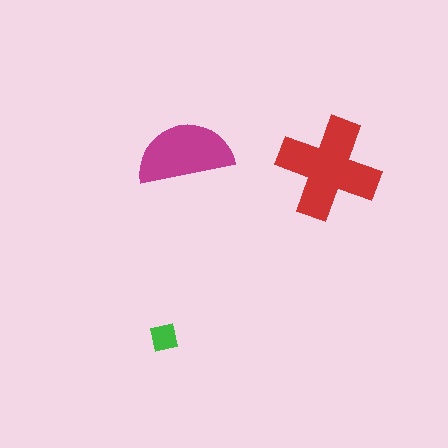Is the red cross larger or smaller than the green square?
Larger.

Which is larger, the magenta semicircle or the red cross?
The red cross.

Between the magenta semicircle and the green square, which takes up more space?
The magenta semicircle.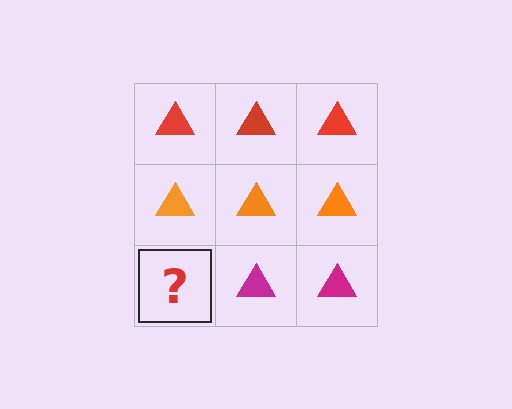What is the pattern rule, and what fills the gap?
The rule is that each row has a consistent color. The gap should be filled with a magenta triangle.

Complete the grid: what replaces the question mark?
The question mark should be replaced with a magenta triangle.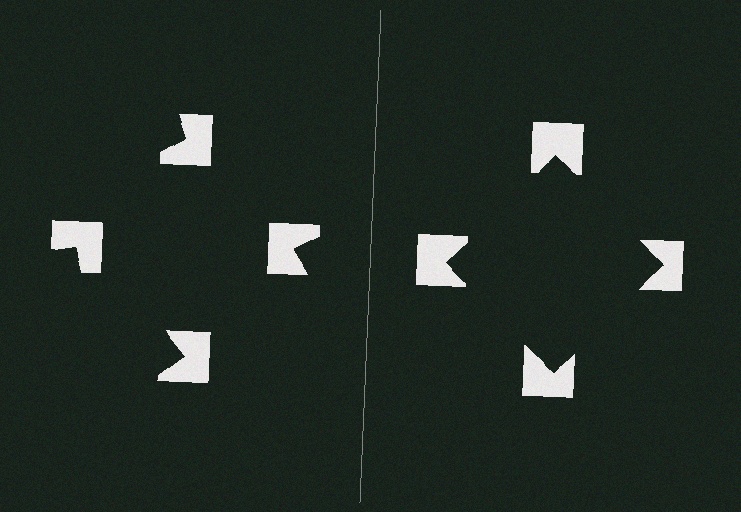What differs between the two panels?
The notched squares are positioned identically on both sides; only the wedge orientations differ. On the right they align to a square; on the left they are misaligned.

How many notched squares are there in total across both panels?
8 — 4 on each side.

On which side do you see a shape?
An illusory square appears on the right side. On the left side the wedge cuts are rotated, so no coherent shape forms.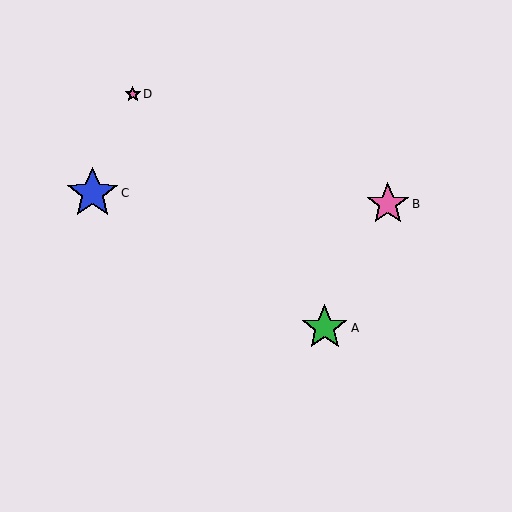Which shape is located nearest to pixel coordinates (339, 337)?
The green star (labeled A) at (325, 328) is nearest to that location.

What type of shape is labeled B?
Shape B is a pink star.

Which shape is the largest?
The blue star (labeled C) is the largest.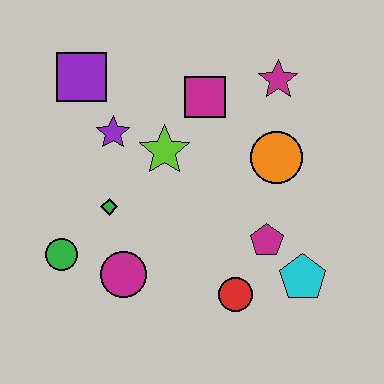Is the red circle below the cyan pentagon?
Yes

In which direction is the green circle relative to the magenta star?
The green circle is to the left of the magenta star.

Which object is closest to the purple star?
The lime star is closest to the purple star.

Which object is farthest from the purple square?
The cyan pentagon is farthest from the purple square.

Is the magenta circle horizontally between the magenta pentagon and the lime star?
No